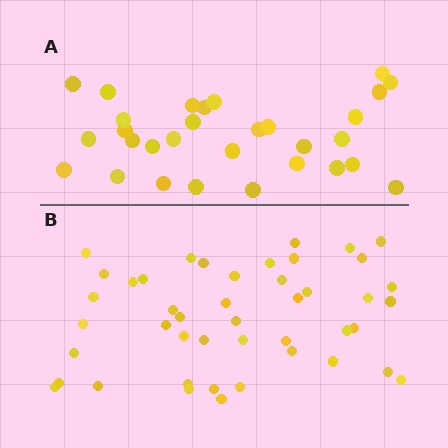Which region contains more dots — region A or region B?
Region B (the bottom region) has more dots.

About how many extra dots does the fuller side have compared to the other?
Region B has approximately 15 more dots than region A.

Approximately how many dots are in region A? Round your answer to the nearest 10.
About 30 dots.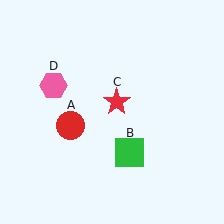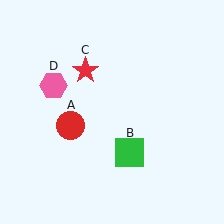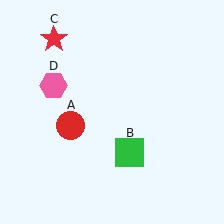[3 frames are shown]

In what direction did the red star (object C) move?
The red star (object C) moved up and to the left.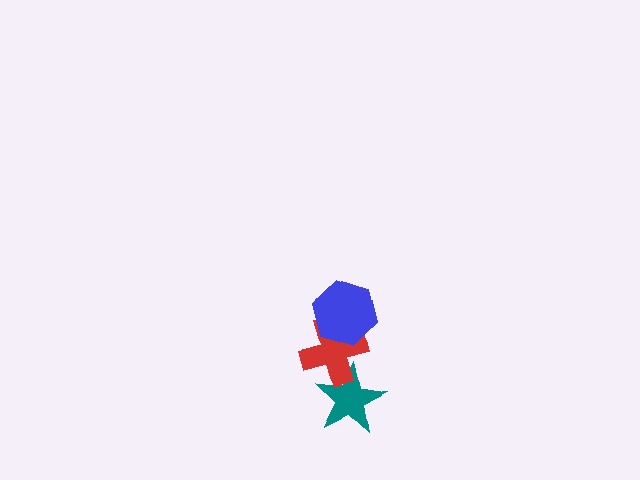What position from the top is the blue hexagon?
The blue hexagon is 1st from the top.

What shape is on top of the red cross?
The blue hexagon is on top of the red cross.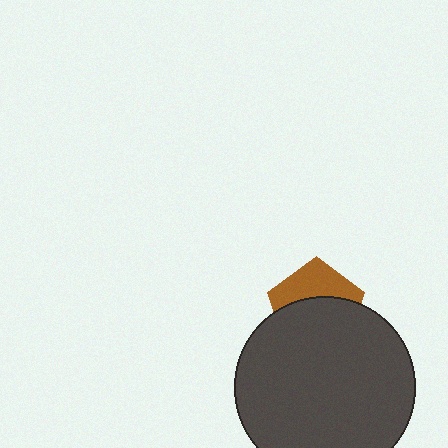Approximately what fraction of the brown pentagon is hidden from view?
Roughly 60% of the brown pentagon is hidden behind the dark gray circle.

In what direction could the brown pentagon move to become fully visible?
The brown pentagon could move up. That would shift it out from behind the dark gray circle entirely.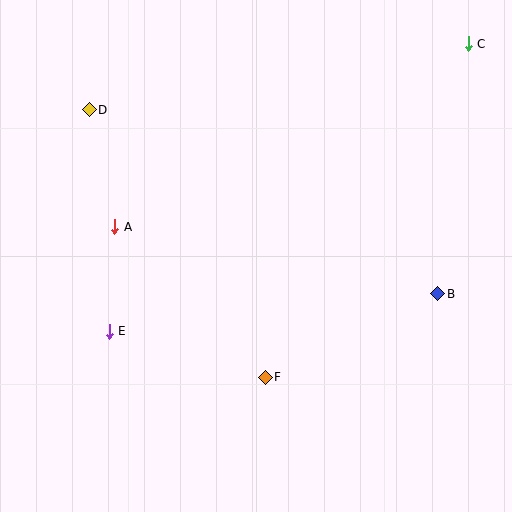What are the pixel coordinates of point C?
Point C is at (468, 44).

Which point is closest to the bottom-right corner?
Point B is closest to the bottom-right corner.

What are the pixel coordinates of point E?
Point E is at (109, 331).